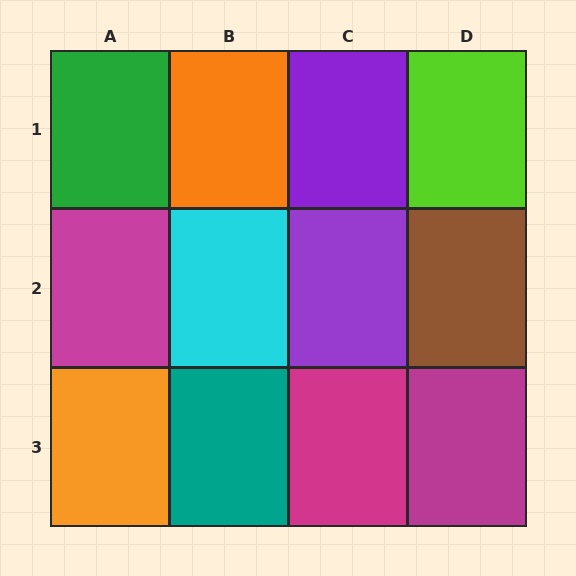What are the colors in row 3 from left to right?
Orange, teal, magenta, magenta.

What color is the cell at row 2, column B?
Cyan.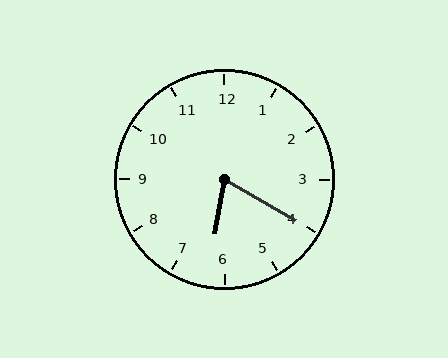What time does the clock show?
6:20.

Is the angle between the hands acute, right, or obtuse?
It is acute.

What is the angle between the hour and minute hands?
Approximately 70 degrees.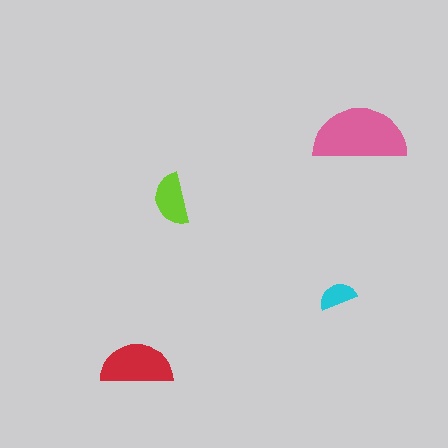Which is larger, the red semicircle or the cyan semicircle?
The red one.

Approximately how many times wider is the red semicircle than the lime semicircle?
About 1.5 times wider.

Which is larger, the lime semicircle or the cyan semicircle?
The lime one.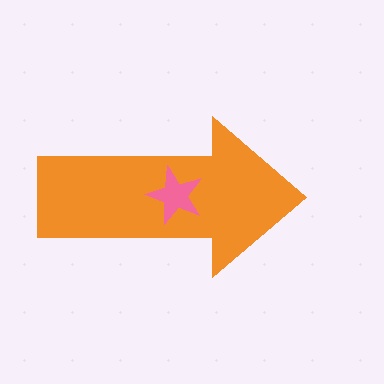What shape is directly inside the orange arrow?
The pink star.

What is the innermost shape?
The pink star.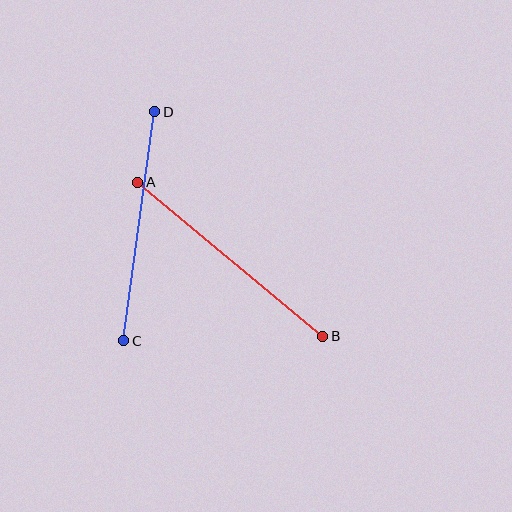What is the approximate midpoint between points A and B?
The midpoint is at approximately (230, 259) pixels.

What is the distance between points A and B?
The distance is approximately 241 pixels.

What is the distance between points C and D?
The distance is approximately 231 pixels.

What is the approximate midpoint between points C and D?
The midpoint is at approximately (139, 226) pixels.